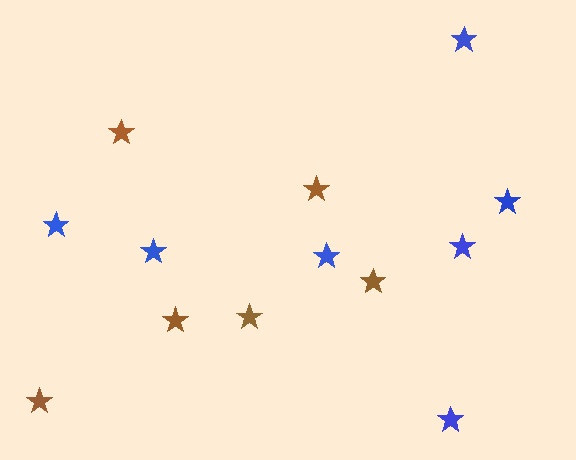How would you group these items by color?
There are 2 groups: one group of blue stars (7) and one group of brown stars (6).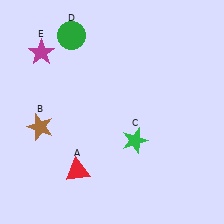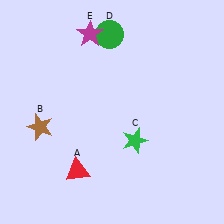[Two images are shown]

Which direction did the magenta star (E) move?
The magenta star (E) moved right.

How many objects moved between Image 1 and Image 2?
2 objects moved between the two images.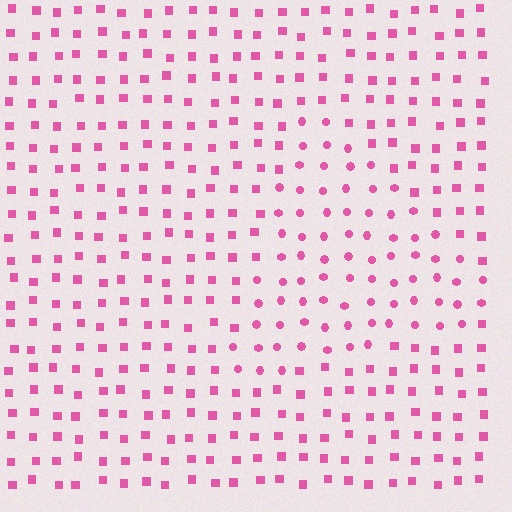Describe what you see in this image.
The image is filled with small pink elements arranged in a uniform grid. A triangle-shaped region contains circles, while the surrounding area contains squares. The boundary is defined purely by the change in element shape.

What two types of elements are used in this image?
The image uses circles inside the triangle region and squares outside it.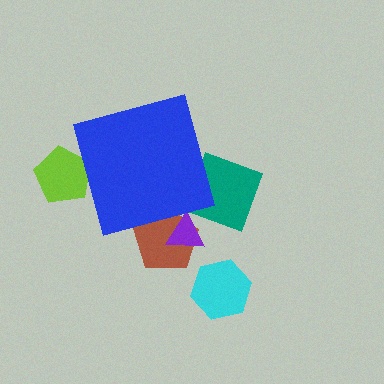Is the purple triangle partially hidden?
Yes, the purple triangle is partially hidden behind the blue diamond.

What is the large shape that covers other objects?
A blue diamond.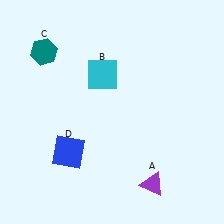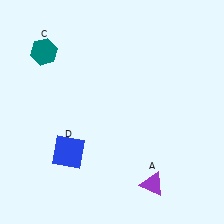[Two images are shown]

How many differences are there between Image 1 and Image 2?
There is 1 difference between the two images.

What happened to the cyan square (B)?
The cyan square (B) was removed in Image 2. It was in the top-left area of Image 1.